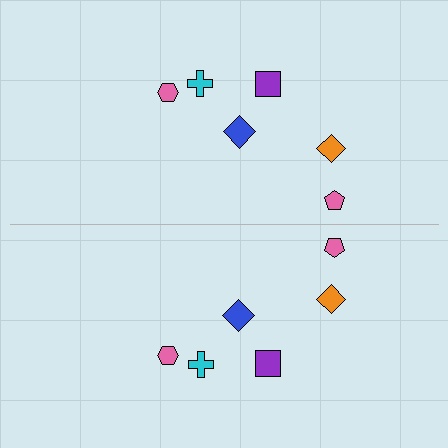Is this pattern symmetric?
Yes, this pattern has bilateral (reflection) symmetry.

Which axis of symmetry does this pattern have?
The pattern has a horizontal axis of symmetry running through the center of the image.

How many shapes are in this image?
There are 12 shapes in this image.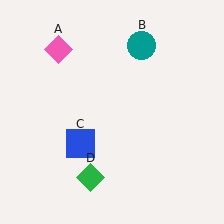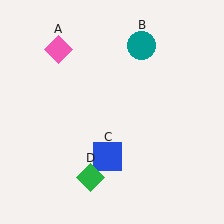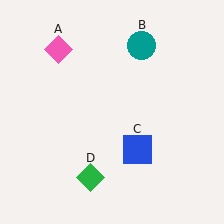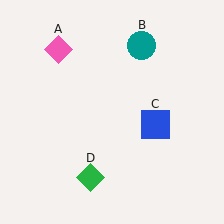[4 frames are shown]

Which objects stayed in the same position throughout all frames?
Pink diamond (object A) and teal circle (object B) and green diamond (object D) remained stationary.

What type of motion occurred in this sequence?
The blue square (object C) rotated counterclockwise around the center of the scene.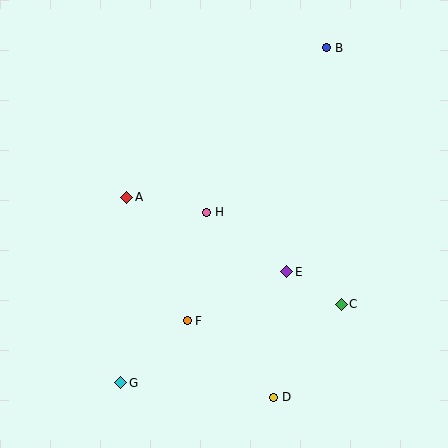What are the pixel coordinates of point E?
Point E is at (287, 272).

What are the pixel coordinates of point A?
Point A is at (127, 197).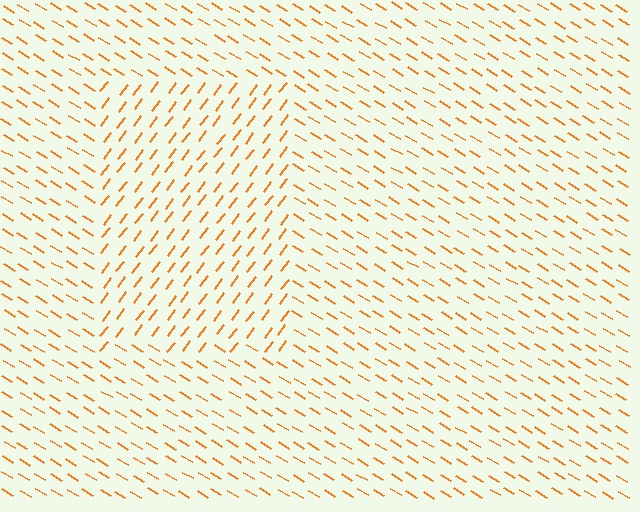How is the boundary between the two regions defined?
The boundary is defined purely by a change in line orientation (approximately 84 degrees difference). All lines are the same color and thickness.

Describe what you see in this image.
The image is filled with small orange line segments. A rectangle region in the image has lines oriented differently from the surrounding lines, creating a visible texture boundary.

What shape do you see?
I see a rectangle.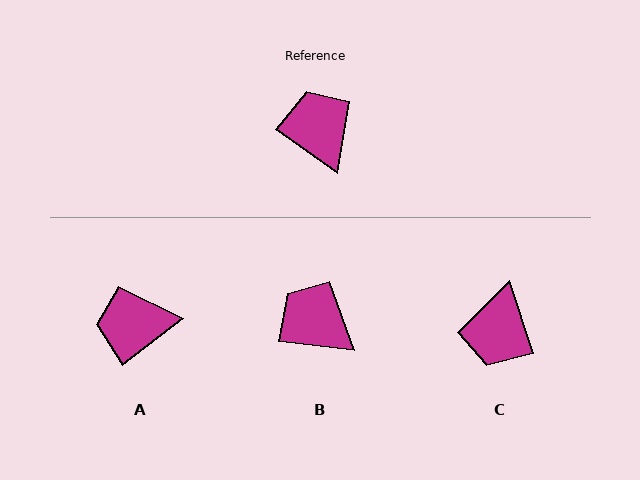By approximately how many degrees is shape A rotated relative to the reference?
Approximately 73 degrees counter-clockwise.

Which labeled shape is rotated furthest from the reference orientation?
C, about 144 degrees away.